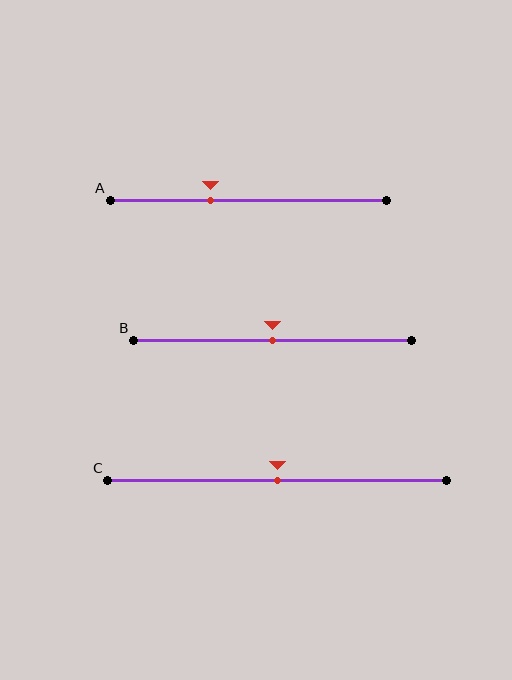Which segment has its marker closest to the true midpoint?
Segment B has its marker closest to the true midpoint.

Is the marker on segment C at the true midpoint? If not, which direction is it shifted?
Yes, the marker on segment C is at the true midpoint.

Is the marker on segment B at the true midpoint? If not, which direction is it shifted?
Yes, the marker on segment B is at the true midpoint.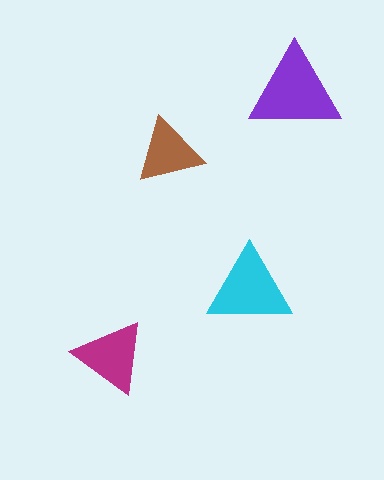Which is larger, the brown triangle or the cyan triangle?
The cyan one.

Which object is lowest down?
The magenta triangle is bottommost.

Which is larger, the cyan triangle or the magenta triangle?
The cyan one.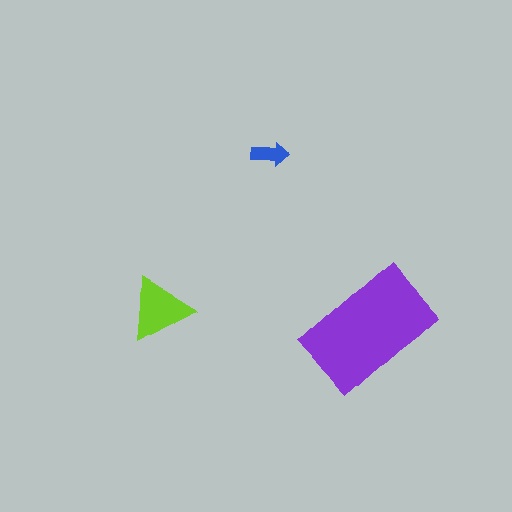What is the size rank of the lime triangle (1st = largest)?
2nd.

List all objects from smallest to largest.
The blue arrow, the lime triangle, the purple rectangle.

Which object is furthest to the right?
The purple rectangle is rightmost.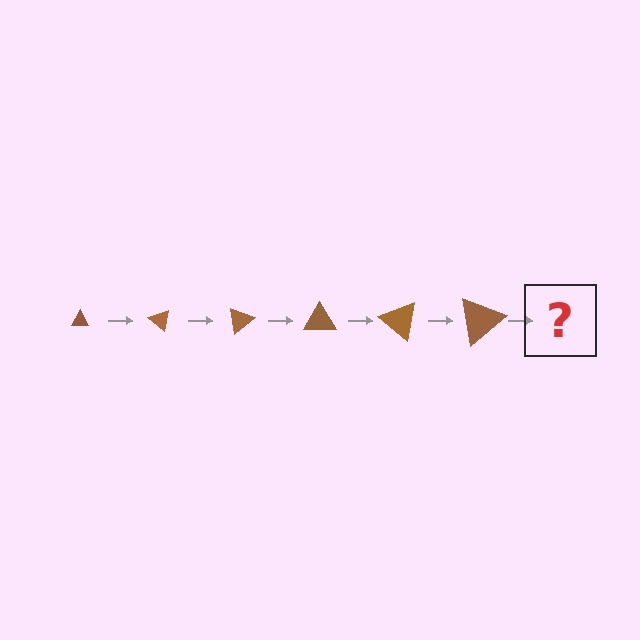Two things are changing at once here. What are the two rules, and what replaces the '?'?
The two rules are that the triangle grows larger each step and it rotates 40 degrees each step. The '?' should be a triangle, larger than the previous one and rotated 240 degrees from the start.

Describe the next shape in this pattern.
It should be a triangle, larger than the previous one and rotated 240 degrees from the start.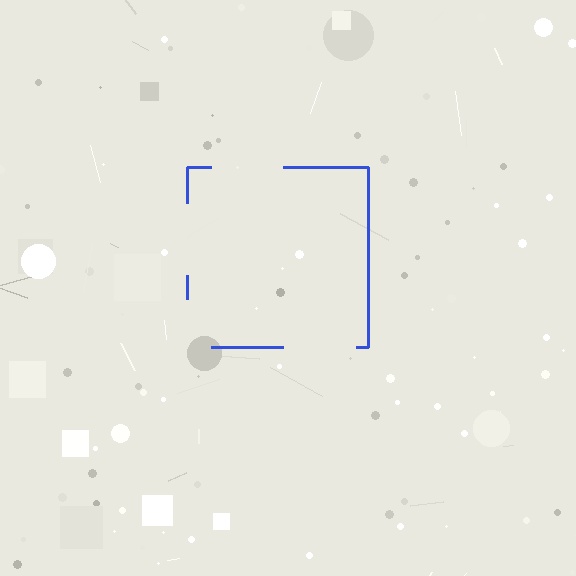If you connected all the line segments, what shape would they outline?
They would outline a square.